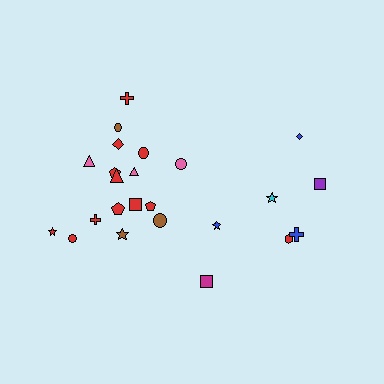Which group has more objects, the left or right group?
The left group.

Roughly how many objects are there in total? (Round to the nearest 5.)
Roughly 25 objects in total.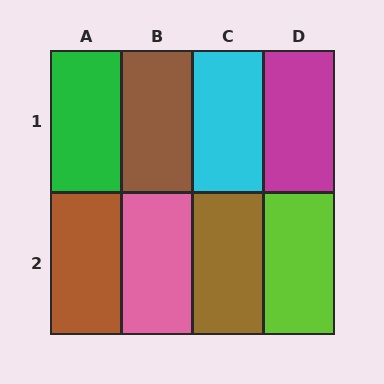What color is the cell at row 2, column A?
Brown.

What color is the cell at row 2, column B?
Pink.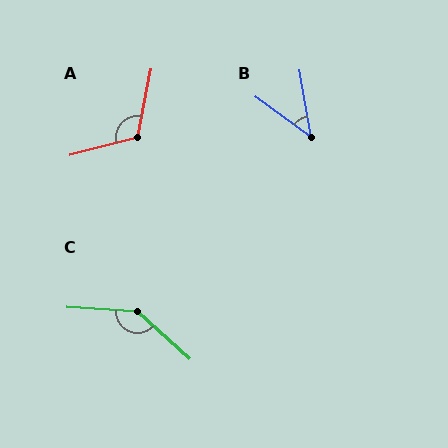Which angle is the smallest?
B, at approximately 44 degrees.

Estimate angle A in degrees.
Approximately 116 degrees.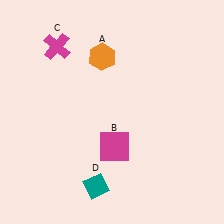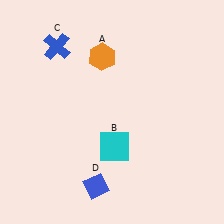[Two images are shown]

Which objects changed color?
B changed from magenta to cyan. C changed from magenta to blue. D changed from teal to blue.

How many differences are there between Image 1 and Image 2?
There are 3 differences between the two images.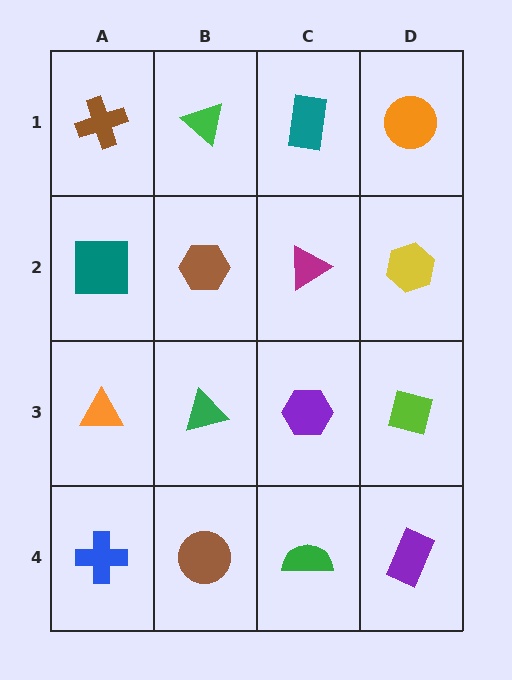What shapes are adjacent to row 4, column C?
A purple hexagon (row 3, column C), a brown circle (row 4, column B), a purple rectangle (row 4, column D).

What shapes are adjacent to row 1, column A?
A teal square (row 2, column A), a green triangle (row 1, column B).